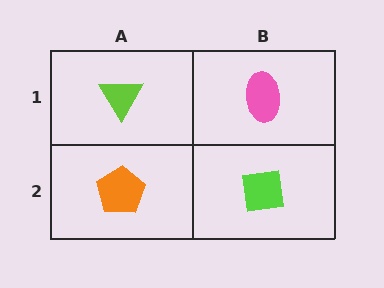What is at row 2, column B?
A lime square.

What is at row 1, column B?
A pink ellipse.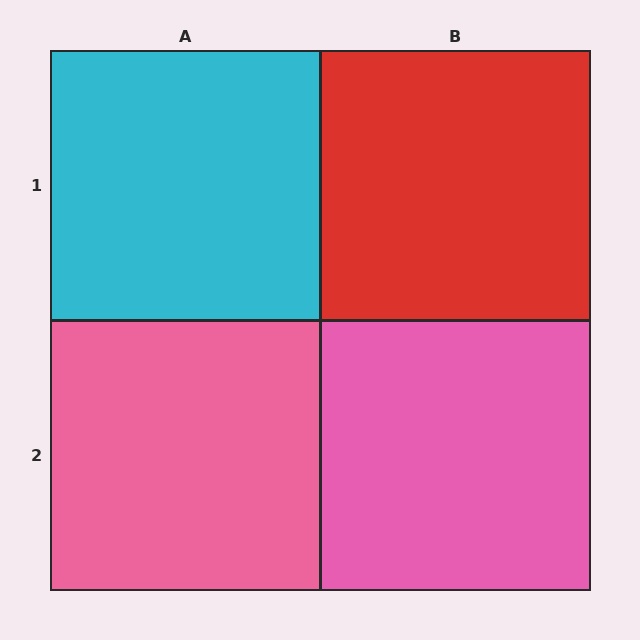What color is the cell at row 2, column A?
Pink.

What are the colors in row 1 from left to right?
Cyan, red.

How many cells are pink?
2 cells are pink.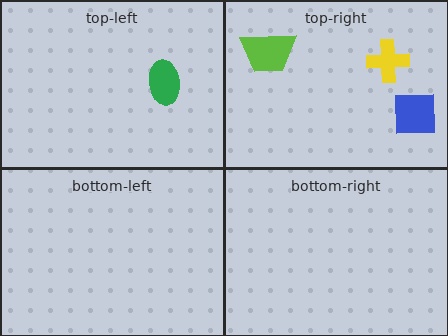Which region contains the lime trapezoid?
The top-right region.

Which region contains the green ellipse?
The top-left region.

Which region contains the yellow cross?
The top-right region.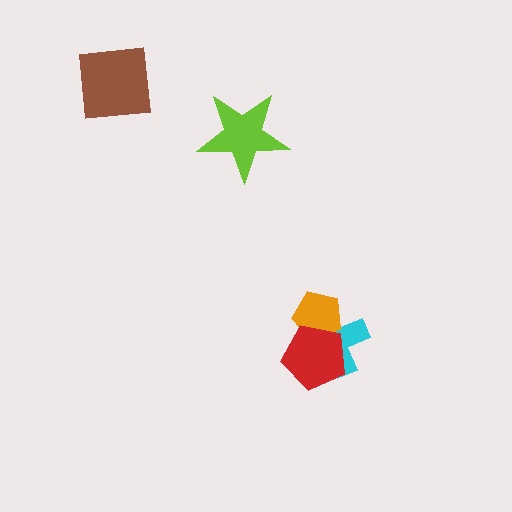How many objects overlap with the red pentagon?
2 objects overlap with the red pentagon.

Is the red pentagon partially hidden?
No, no other shape covers it.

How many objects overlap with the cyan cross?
2 objects overlap with the cyan cross.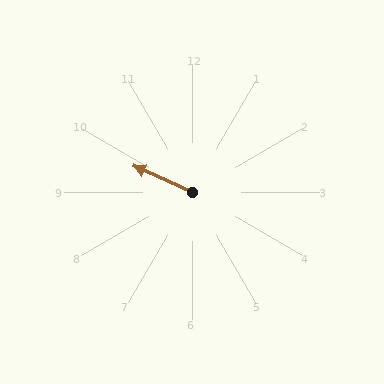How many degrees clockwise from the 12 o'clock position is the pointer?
Approximately 294 degrees.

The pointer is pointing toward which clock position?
Roughly 10 o'clock.